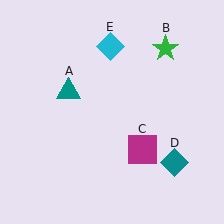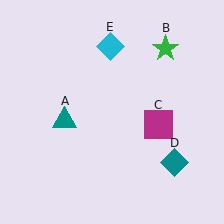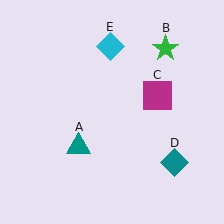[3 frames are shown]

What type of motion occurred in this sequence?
The teal triangle (object A), magenta square (object C) rotated counterclockwise around the center of the scene.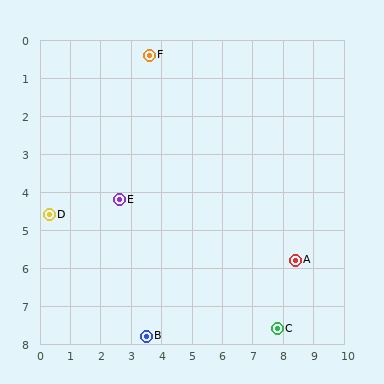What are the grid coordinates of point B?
Point B is at approximately (3.5, 7.8).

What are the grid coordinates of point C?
Point C is at approximately (7.8, 7.6).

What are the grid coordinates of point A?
Point A is at approximately (8.4, 5.8).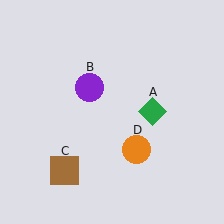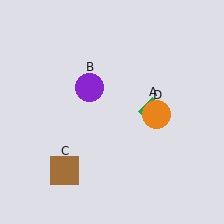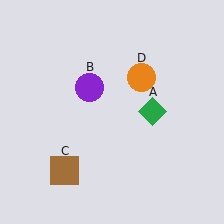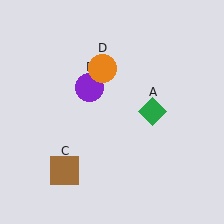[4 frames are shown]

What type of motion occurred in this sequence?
The orange circle (object D) rotated counterclockwise around the center of the scene.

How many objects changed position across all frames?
1 object changed position: orange circle (object D).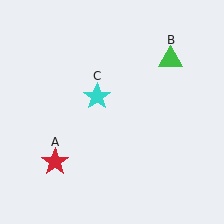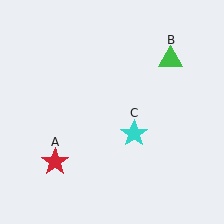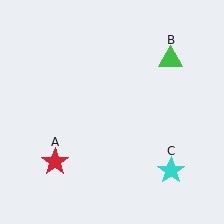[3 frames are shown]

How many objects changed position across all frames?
1 object changed position: cyan star (object C).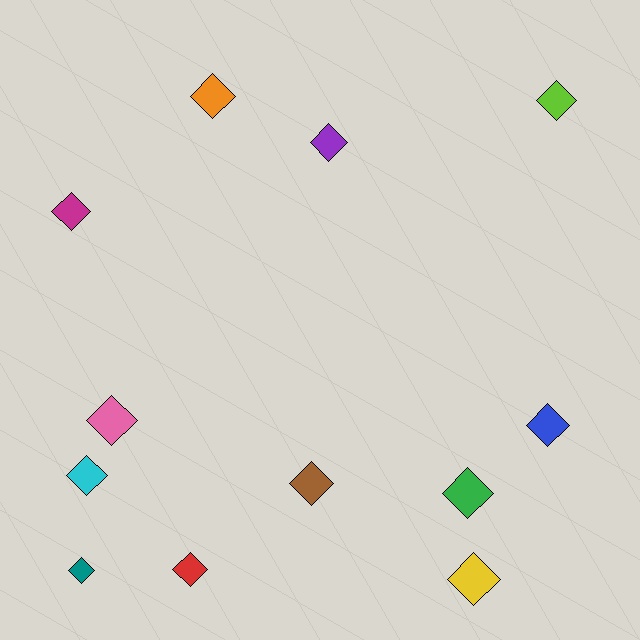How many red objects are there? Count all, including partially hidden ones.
There is 1 red object.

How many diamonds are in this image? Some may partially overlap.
There are 12 diamonds.